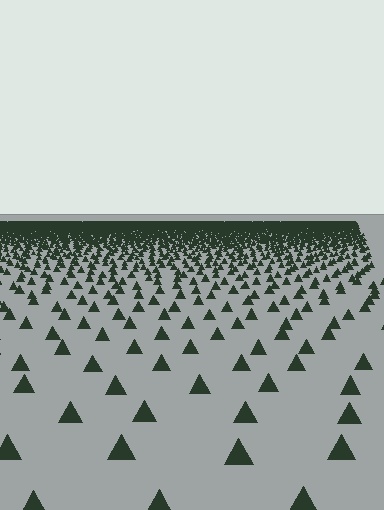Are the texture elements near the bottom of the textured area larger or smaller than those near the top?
Larger. Near the bottom, elements are closer to the viewer and appear at a bigger on-screen size.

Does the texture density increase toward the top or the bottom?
Density increases toward the top.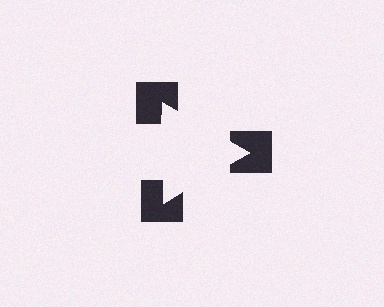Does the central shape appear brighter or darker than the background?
It typically appears slightly brighter than the background, even though no actual brightness change is drawn.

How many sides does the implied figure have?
3 sides.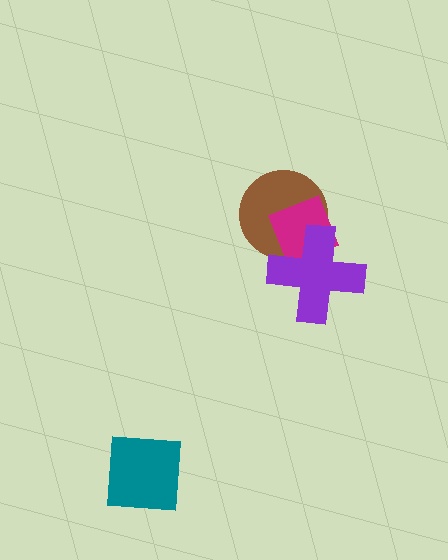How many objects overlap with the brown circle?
2 objects overlap with the brown circle.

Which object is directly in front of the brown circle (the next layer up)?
The magenta diamond is directly in front of the brown circle.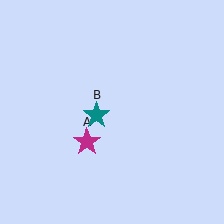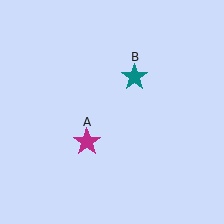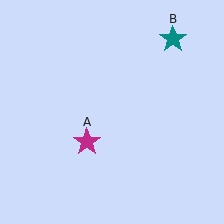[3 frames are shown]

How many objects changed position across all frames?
1 object changed position: teal star (object B).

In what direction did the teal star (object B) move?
The teal star (object B) moved up and to the right.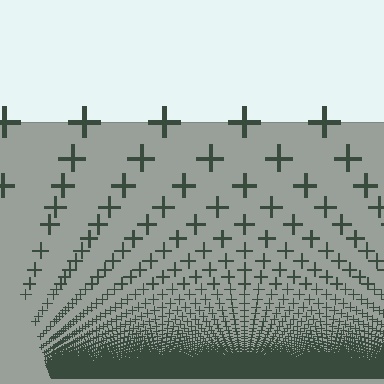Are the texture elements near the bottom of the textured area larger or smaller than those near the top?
Smaller. The gradient is inverted — elements near the bottom are smaller and denser.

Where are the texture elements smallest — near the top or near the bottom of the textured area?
Near the bottom.